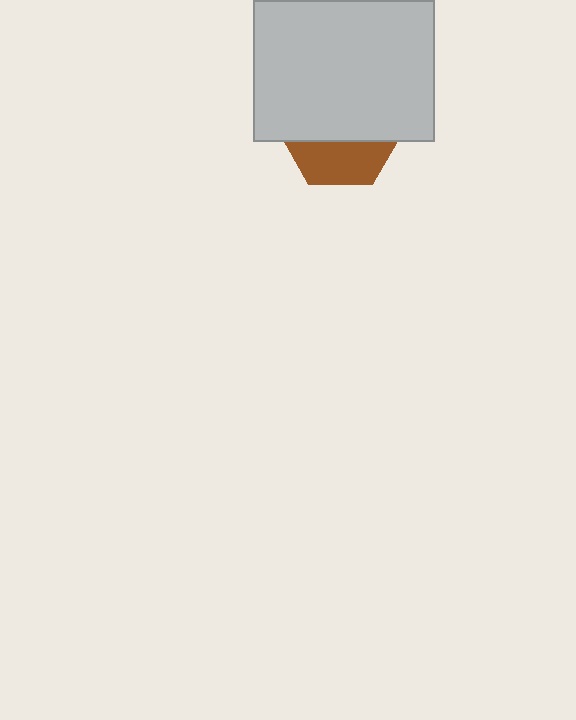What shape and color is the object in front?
The object in front is a light gray rectangle.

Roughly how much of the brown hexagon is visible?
A small part of it is visible (roughly 36%).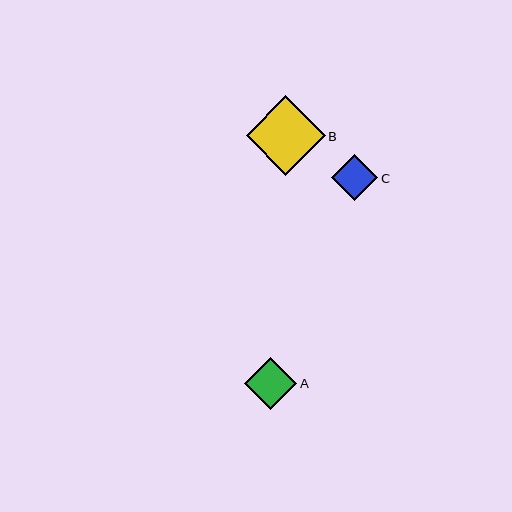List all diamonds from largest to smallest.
From largest to smallest: B, A, C.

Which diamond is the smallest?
Diamond C is the smallest with a size of approximately 46 pixels.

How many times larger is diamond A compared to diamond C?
Diamond A is approximately 1.1 times the size of diamond C.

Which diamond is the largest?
Diamond B is the largest with a size of approximately 79 pixels.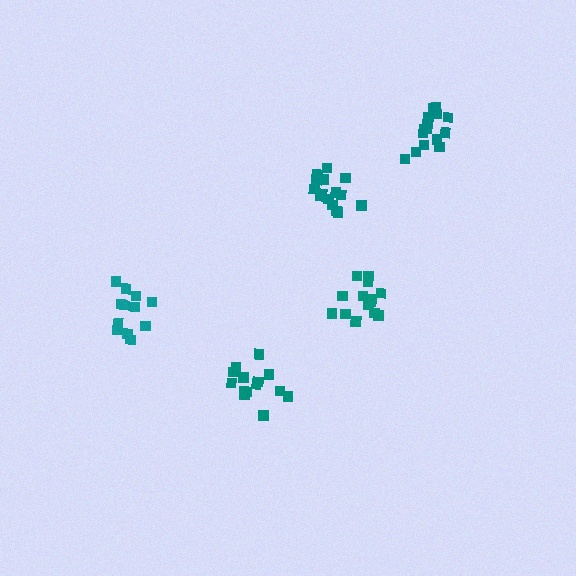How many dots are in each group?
Group 1: 14 dots, Group 2: 14 dots, Group 3: 16 dots, Group 4: 15 dots, Group 5: 12 dots (71 total).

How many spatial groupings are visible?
There are 5 spatial groupings.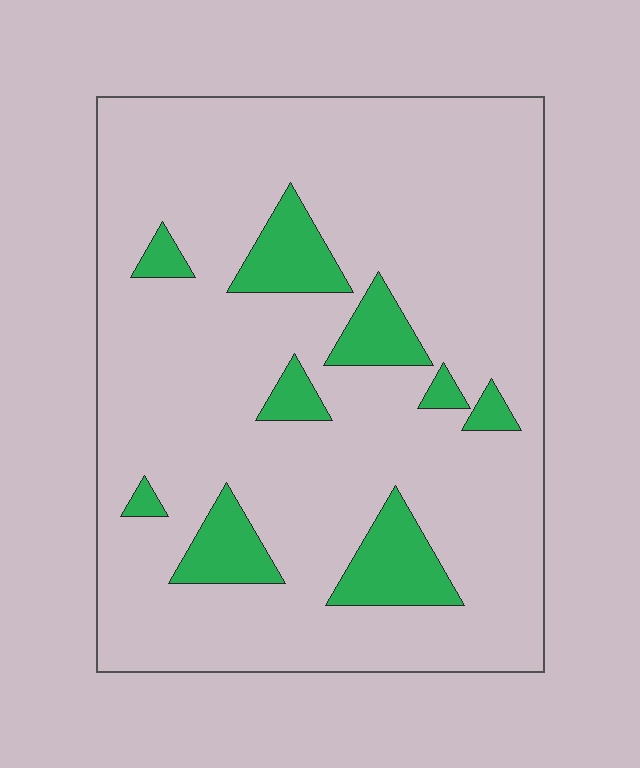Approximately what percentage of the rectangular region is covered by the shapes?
Approximately 15%.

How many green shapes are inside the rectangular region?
9.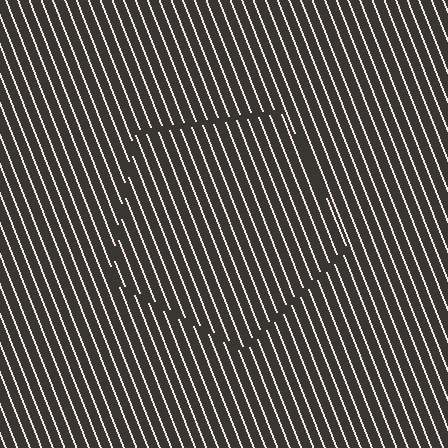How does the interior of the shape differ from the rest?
The interior of the shape contains the same grating, shifted by half a period — the contour is defined by the phase discontinuity where line-ends from the inner and outer gratings abut.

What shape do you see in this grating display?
An illusory pentagon. The interior of the shape contains the same grating, shifted by half a period — the contour is defined by the phase discontinuity where line-ends from the inner and outer gratings abut.